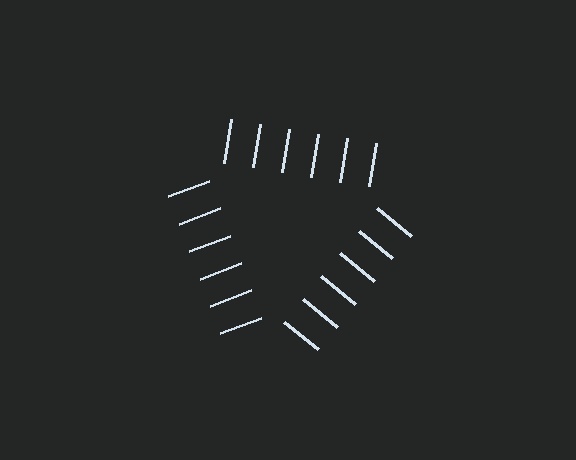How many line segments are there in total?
18 — 6 along each of the 3 edges.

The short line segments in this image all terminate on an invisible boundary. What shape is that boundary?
An illusory triangle — the line segments terminate on its edges but no continuous stroke is drawn.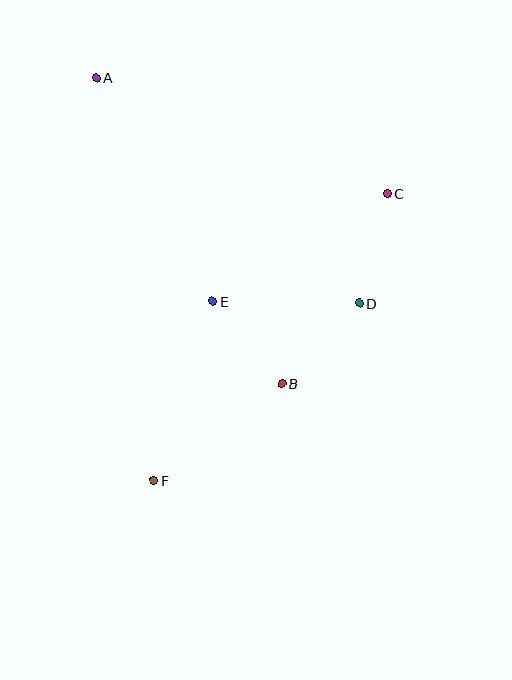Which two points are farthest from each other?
Points A and F are farthest from each other.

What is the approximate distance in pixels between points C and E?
The distance between C and E is approximately 205 pixels.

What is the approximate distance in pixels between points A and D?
The distance between A and D is approximately 347 pixels.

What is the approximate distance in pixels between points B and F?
The distance between B and F is approximately 160 pixels.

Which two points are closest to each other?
Points B and E are closest to each other.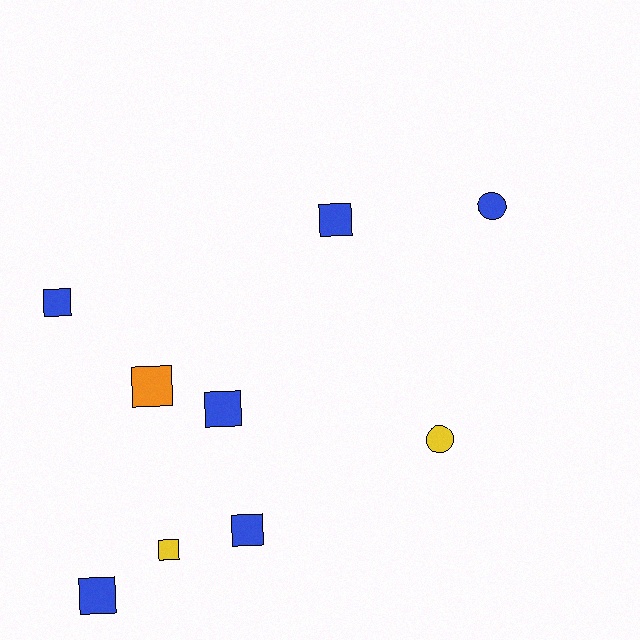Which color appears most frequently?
Blue, with 6 objects.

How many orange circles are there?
There are no orange circles.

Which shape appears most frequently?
Square, with 7 objects.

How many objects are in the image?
There are 9 objects.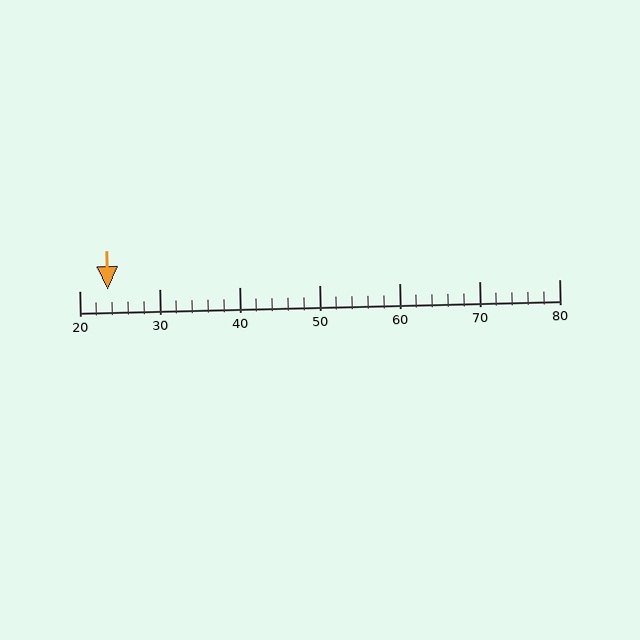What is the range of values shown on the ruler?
The ruler shows values from 20 to 80.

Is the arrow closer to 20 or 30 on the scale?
The arrow is closer to 20.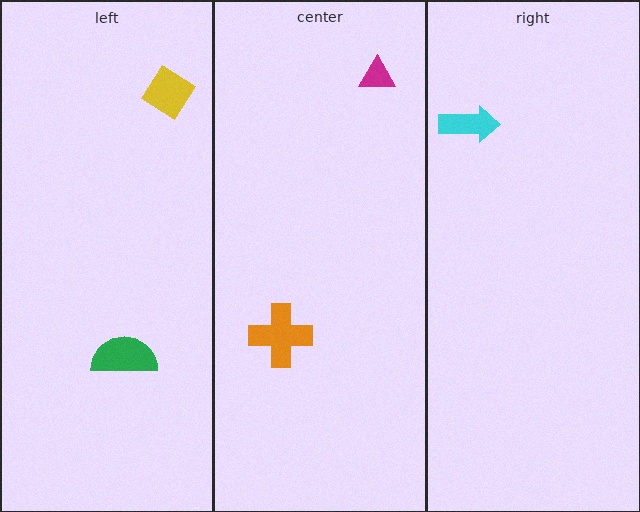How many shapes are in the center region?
2.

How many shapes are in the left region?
2.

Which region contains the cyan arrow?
The right region.